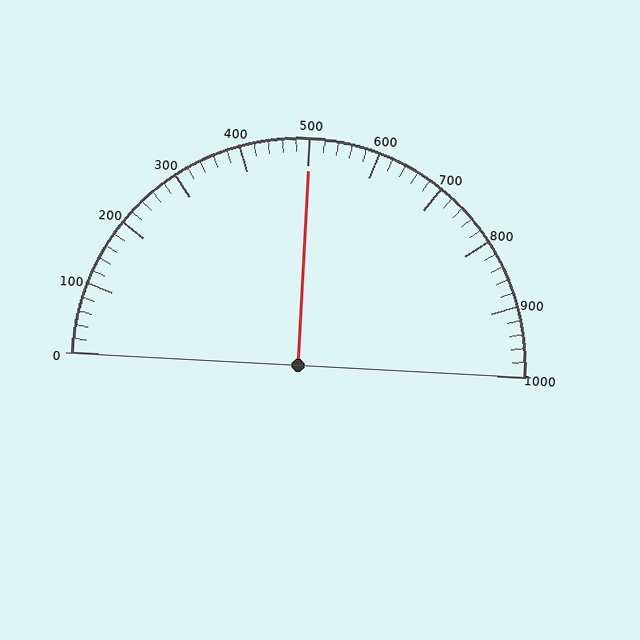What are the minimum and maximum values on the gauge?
The gauge ranges from 0 to 1000.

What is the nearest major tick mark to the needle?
The nearest major tick mark is 500.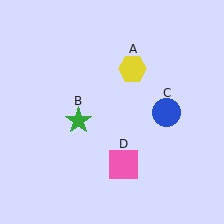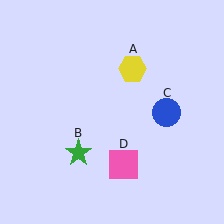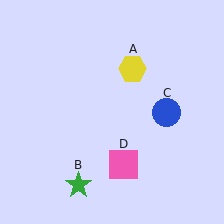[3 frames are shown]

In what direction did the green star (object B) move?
The green star (object B) moved down.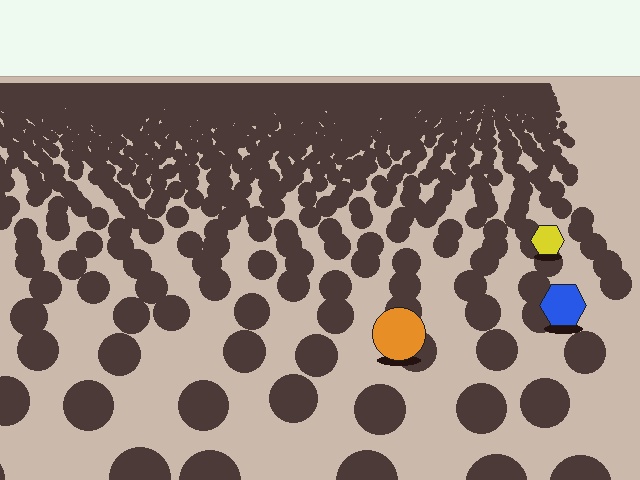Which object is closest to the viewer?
The orange circle is closest. The texture marks near it are larger and more spread out.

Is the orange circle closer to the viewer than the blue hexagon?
Yes. The orange circle is closer — you can tell from the texture gradient: the ground texture is coarser near it.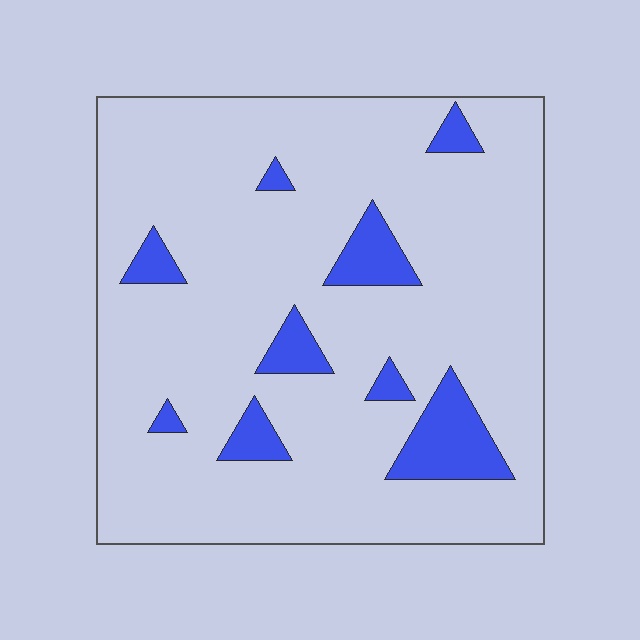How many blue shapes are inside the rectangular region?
9.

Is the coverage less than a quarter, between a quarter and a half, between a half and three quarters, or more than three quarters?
Less than a quarter.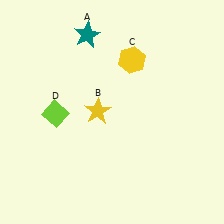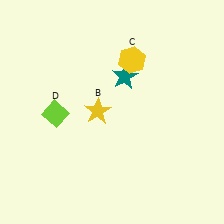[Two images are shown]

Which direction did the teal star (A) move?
The teal star (A) moved down.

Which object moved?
The teal star (A) moved down.